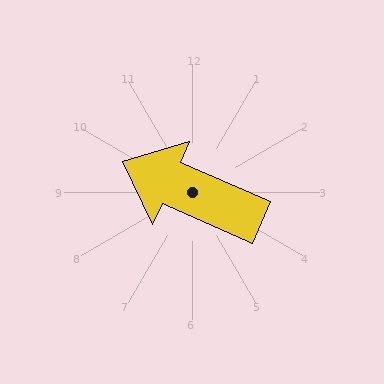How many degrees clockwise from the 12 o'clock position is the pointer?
Approximately 294 degrees.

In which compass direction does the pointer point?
Northwest.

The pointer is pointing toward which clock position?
Roughly 10 o'clock.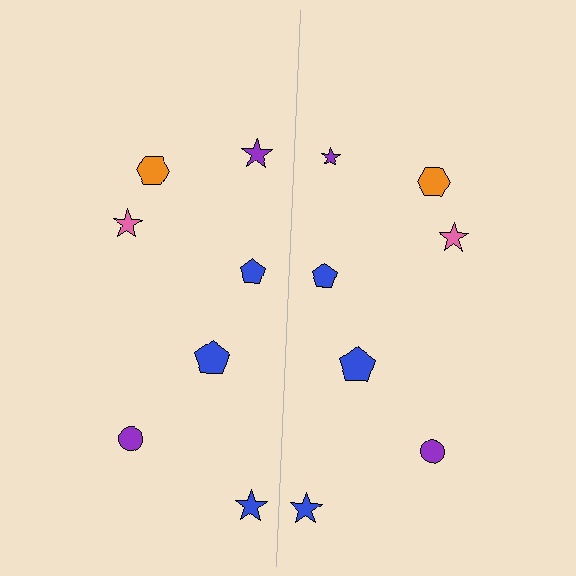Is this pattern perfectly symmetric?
No, the pattern is not perfectly symmetric. The purple star on the right side has a different size than its mirror counterpart.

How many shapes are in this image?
There are 14 shapes in this image.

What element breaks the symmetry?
The purple star on the right side has a different size than its mirror counterpart.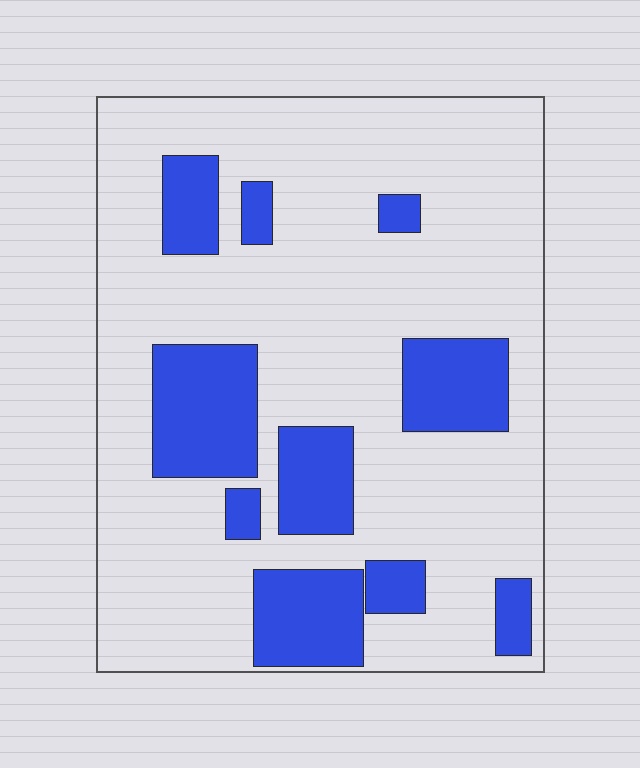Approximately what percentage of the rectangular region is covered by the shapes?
Approximately 25%.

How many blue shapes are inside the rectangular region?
10.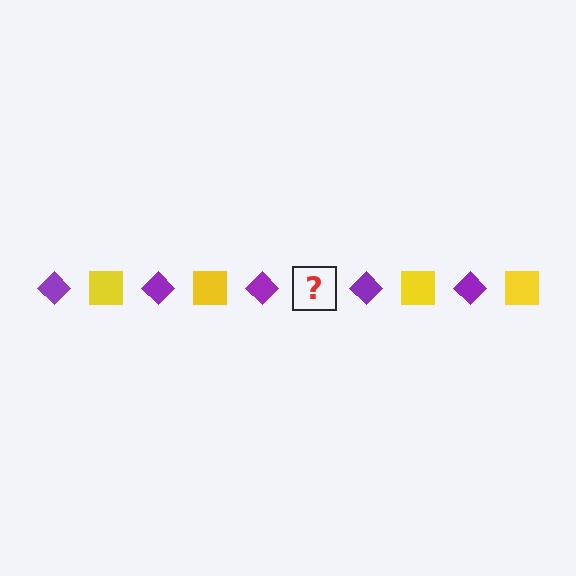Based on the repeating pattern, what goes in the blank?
The blank should be a yellow square.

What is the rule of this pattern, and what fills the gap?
The rule is that the pattern alternates between purple diamond and yellow square. The gap should be filled with a yellow square.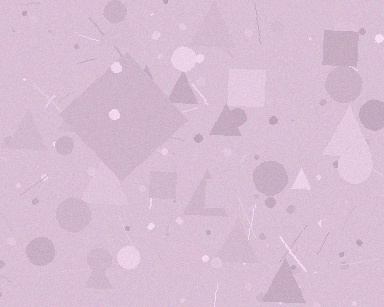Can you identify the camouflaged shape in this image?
The camouflaged shape is a diamond.